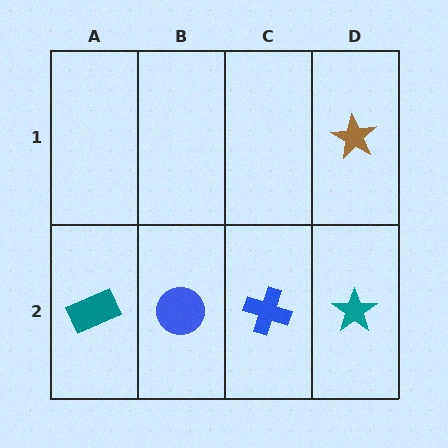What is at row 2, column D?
A teal star.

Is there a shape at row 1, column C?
No, that cell is empty.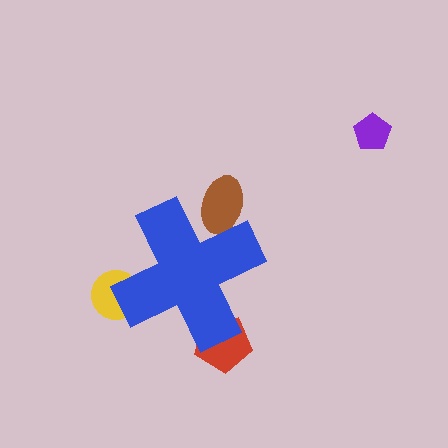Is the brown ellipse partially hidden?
Yes, the brown ellipse is partially hidden behind the blue cross.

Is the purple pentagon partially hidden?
No, the purple pentagon is fully visible.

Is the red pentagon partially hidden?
Yes, the red pentagon is partially hidden behind the blue cross.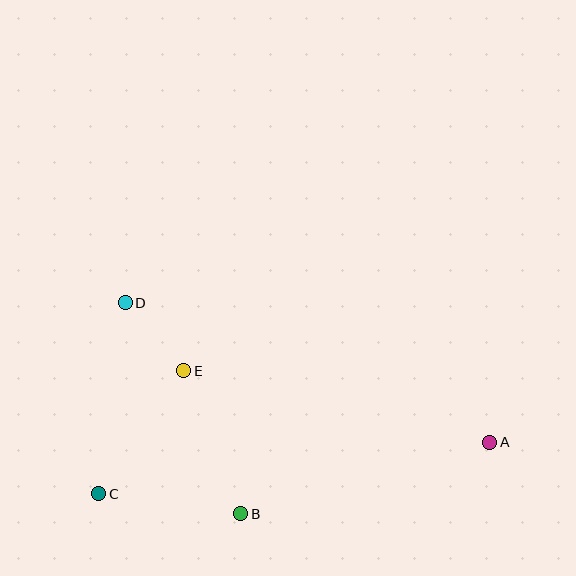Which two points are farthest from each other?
Points A and C are farthest from each other.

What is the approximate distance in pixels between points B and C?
The distance between B and C is approximately 143 pixels.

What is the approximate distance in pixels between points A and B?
The distance between A and B is approximately 259 pixels.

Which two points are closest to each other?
Points D and E are closest to each other.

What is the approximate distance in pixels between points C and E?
The distance between C and E is approximately 150 pixels.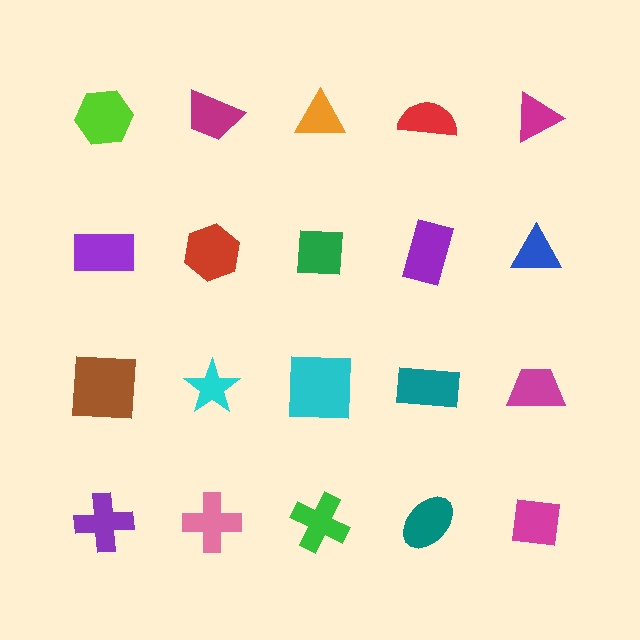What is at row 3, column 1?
A brown square.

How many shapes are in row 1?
5 shapes.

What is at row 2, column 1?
A purple rectangle.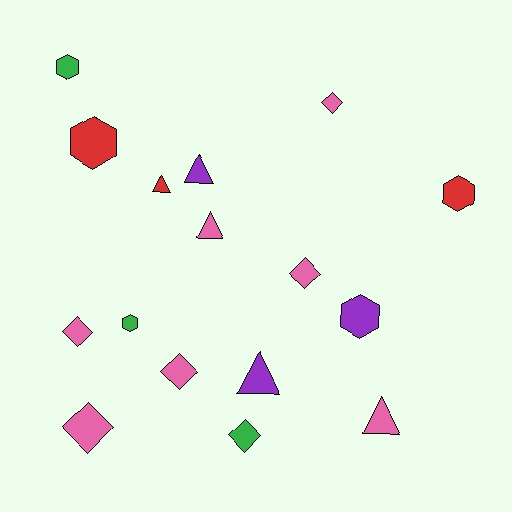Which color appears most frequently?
Pink, with 7 objects.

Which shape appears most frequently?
Diamond, with 6 objects.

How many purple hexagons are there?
There is 1 purple hexagon.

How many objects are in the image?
There are 16 objects.